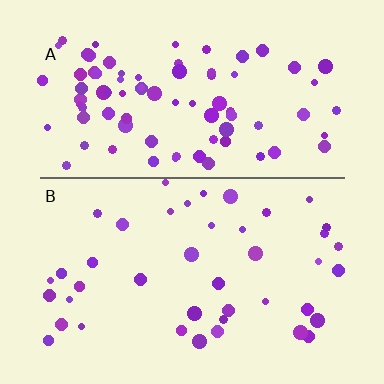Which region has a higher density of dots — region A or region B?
A (the top).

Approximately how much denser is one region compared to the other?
Approximately 2.0× — region A over region B.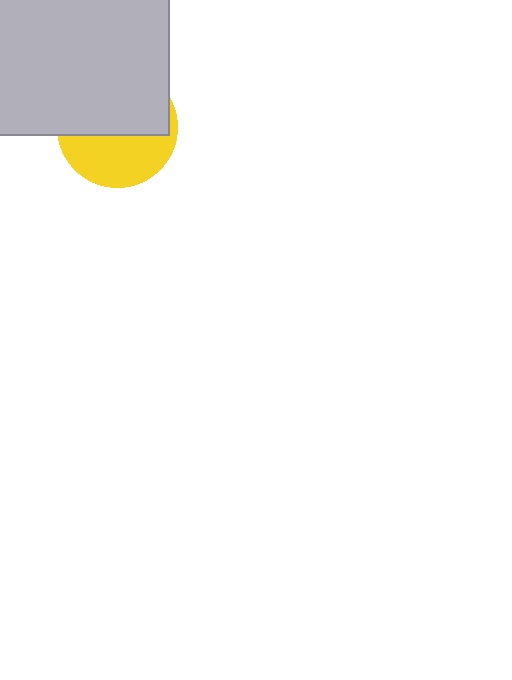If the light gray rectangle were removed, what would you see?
You would see the complete yellow circle.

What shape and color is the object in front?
The object in front is a light gray rectangle.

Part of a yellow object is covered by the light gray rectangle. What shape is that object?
It is a circle.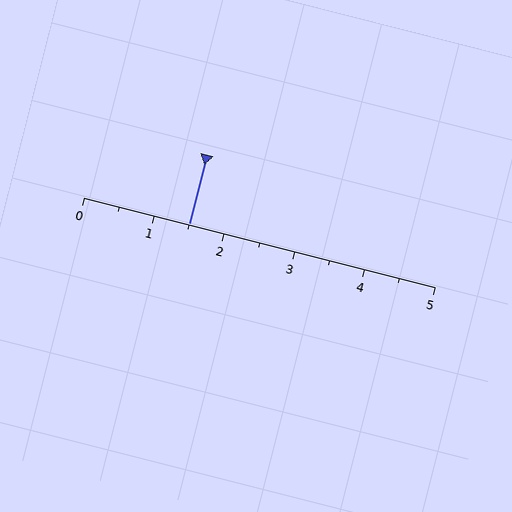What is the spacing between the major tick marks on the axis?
The major ticks are spaced 1 apart.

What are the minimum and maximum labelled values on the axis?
The axis runs from 0 to 5.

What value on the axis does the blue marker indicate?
The marker indicates approximately 1.5.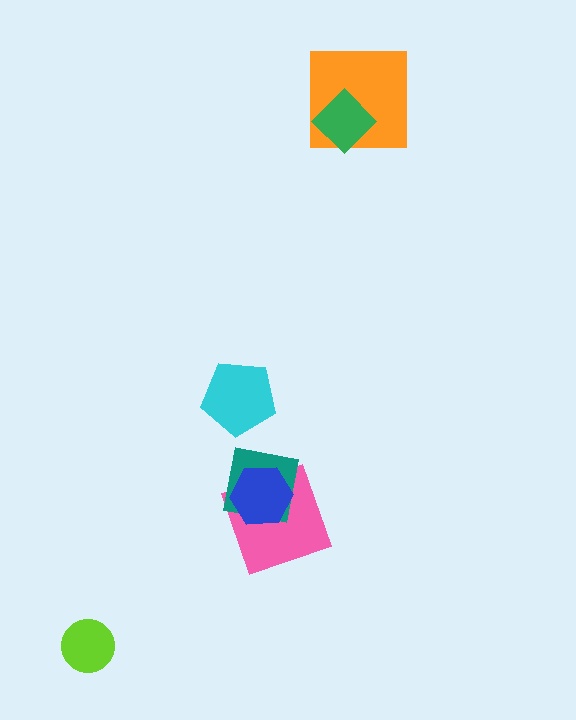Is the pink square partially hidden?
Yes, it is partially covered by another shape.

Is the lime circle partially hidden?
No, no other shape covers it.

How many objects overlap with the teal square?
2 objects overlap with the teal square.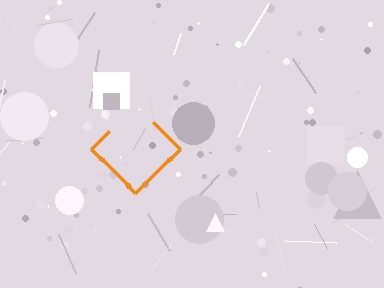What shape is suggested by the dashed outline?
The dashed outline suggests a diamond.